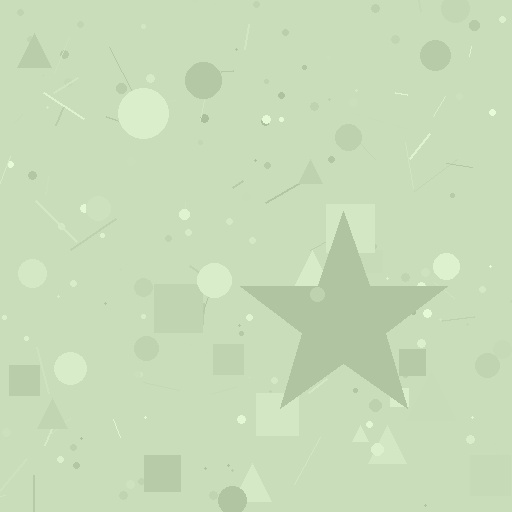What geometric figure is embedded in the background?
A star is embedded in the background.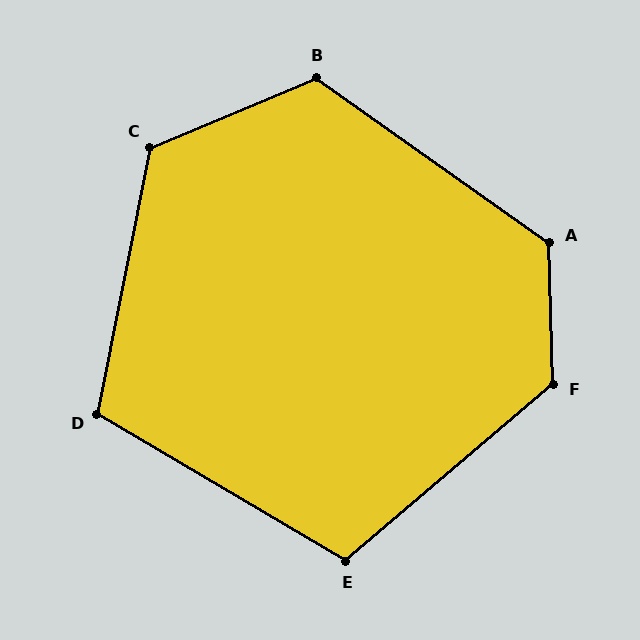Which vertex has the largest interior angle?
F, at approximately 129 degrees.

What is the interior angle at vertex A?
Approximately 127 degrees (obtuse).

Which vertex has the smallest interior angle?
E, at approximately 109 degrees.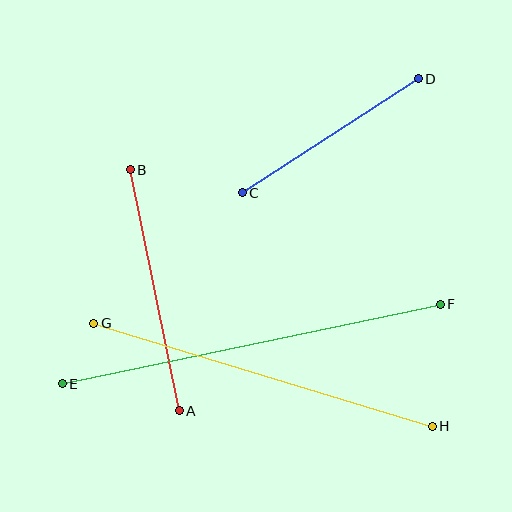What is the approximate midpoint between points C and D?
The midpoint is at approximately (330, 136) pixels.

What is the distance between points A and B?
The distance is approximately 246 pixels.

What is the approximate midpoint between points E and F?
The midpoint is at approximately (251, 344) pixels.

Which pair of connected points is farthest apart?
Points E and F are farthest apart.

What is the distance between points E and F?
The distance is approximately 386 pixels.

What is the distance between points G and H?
The distance is approximately 354 pixels.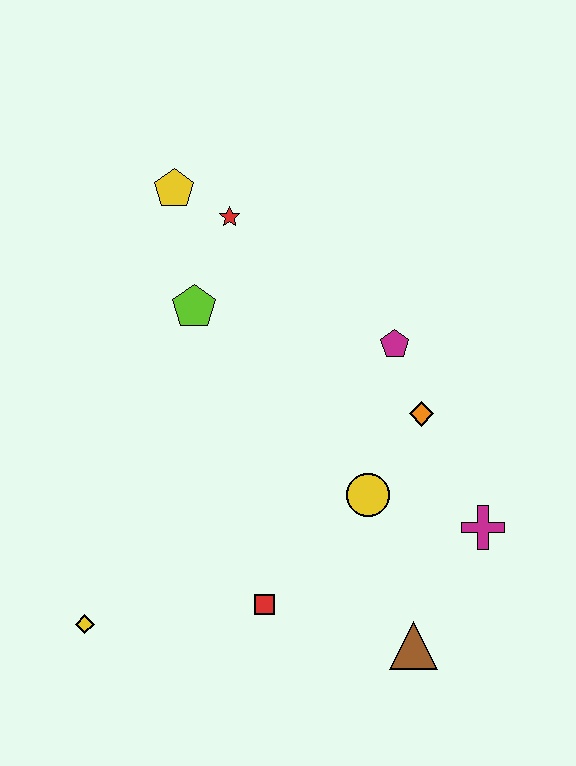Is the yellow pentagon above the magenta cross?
Yes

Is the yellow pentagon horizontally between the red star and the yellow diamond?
Yes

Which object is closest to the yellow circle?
The orange diamond is closest to the yellow circle.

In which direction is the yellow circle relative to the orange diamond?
The yellow circle is below the orange diamond.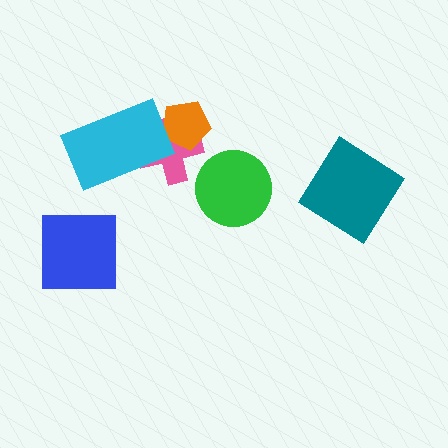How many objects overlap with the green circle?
0 objects overlap with the green circle.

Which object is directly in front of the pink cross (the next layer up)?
The orange pentagon is directly in front of the pink cross.